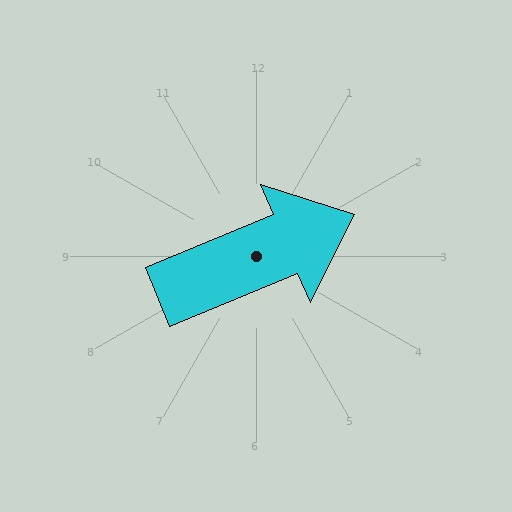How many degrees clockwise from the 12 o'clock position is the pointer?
Approximately 67 degrees.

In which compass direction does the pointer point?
Northeast.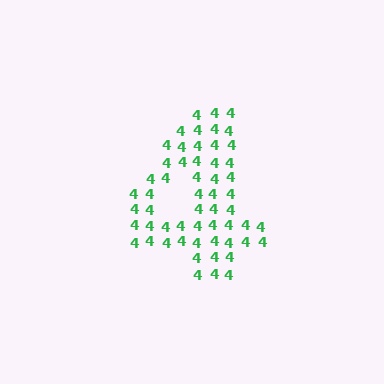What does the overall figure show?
The overall figure shows the digit 4.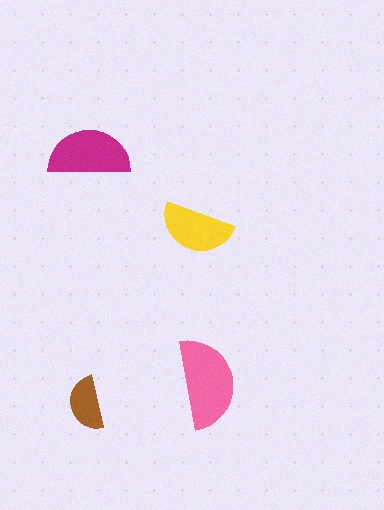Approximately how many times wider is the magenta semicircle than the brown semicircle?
About 1.5 times wider.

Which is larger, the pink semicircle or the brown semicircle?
The pink one.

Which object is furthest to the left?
The brown semicircle is leftmost.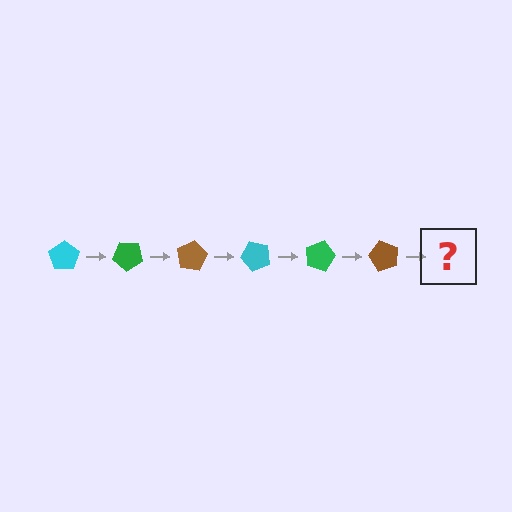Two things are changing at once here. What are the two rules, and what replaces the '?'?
The two rules are that it rotates 40 degrees each step and the color cycles through cyan, green, and brown. The '?' should be a cyan pentagon, rotated 240 degrees from the start.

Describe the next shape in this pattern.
It should be a cyan pentagon, rotated 240 degrees from the start.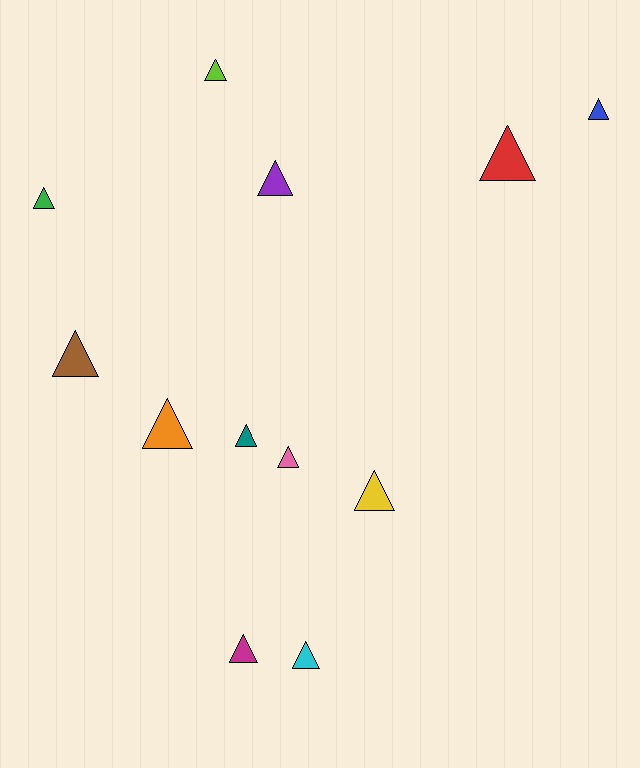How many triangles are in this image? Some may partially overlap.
There are 12 triangles.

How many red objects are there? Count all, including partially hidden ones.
There is 1 red object.